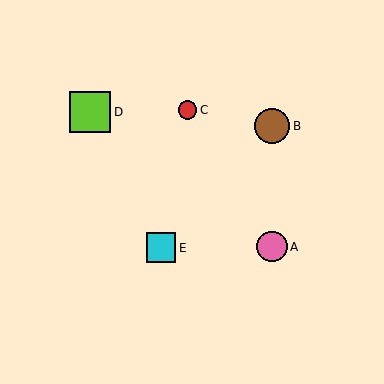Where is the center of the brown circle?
The center of the brown circle is at (272, 126).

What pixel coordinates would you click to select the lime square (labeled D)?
Click at (90, 112) to select the lime square D.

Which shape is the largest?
The lime square (labeled D) is the largest.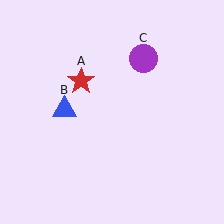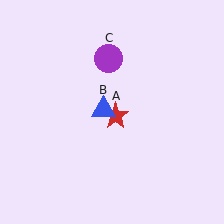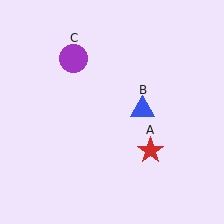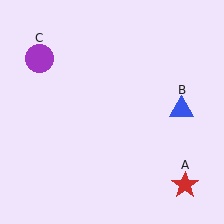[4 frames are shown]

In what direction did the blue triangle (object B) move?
The blue triangle (object B) moved right.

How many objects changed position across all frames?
3 objects changed position: red star (object A), blue triangle (object B), purple circle (object C).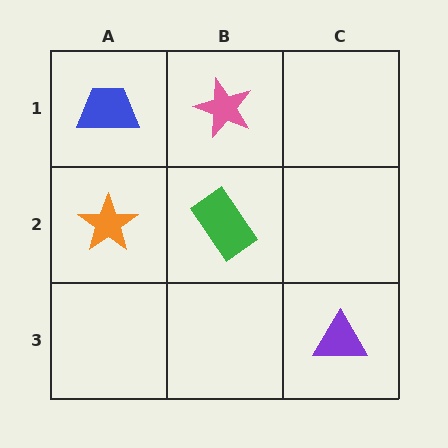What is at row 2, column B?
A green rectangle.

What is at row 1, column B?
A pink star.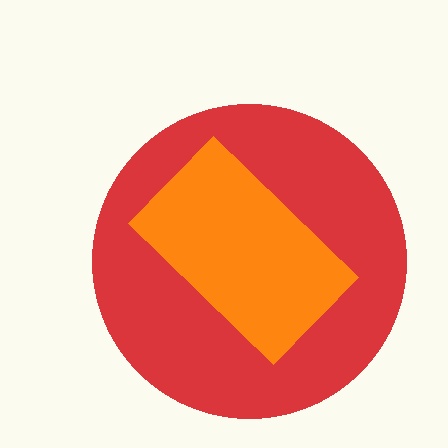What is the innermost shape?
The orange rectangle.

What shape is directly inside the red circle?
The orange rectangle.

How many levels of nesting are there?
2.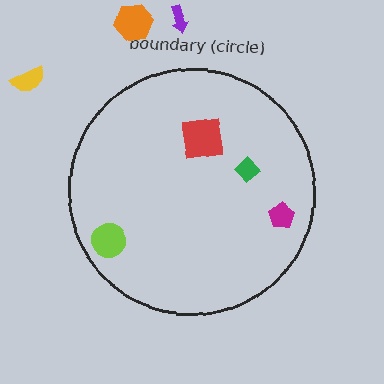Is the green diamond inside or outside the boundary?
Inside.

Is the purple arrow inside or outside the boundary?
Outside.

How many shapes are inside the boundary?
4 inside, 3 outside.